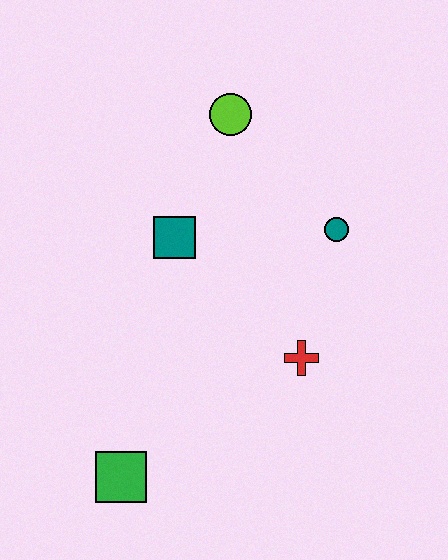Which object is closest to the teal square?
The lime circle is closest to the teal square.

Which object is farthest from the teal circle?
The green square is farthest from the teal circle.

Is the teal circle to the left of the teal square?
No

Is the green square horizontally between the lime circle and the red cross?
No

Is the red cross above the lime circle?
No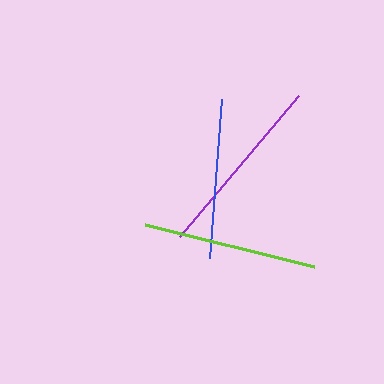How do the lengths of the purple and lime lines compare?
The purple and lime lines are approximately the same length.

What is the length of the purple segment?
The purple segment is approximately 184 pixels long.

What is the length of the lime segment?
The lime segment is approximately 174 pixels long.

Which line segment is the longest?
The purple line is the longest at approximately 184 pixels.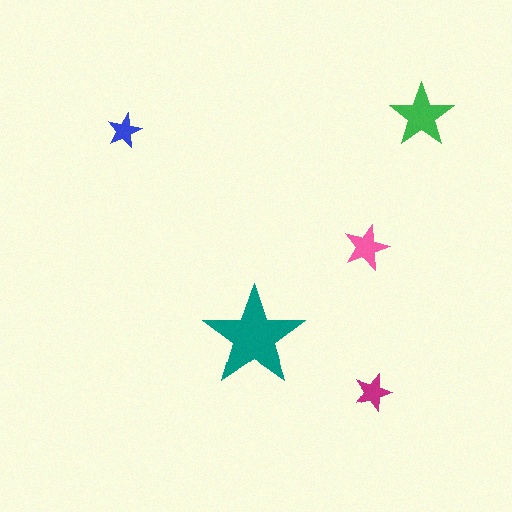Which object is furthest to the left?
The blue star is leftmost.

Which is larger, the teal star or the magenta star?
The teal one.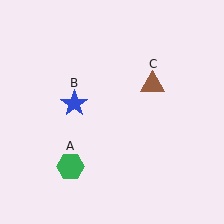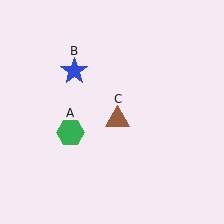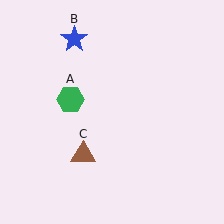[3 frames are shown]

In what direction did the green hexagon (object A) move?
The green hexagon (object A) moved up.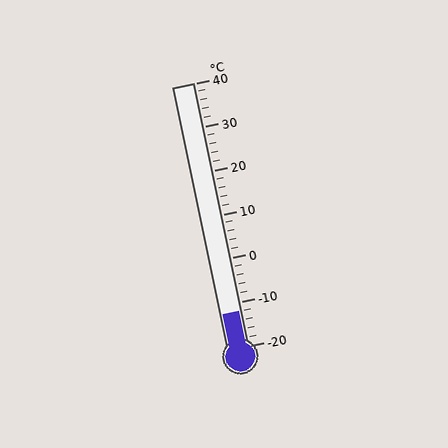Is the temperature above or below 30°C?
The temperature is below 30°C.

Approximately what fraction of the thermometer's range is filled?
The thermometer is filled to approximately 15% of its range.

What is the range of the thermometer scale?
The thermometer scale ranges from -20°C to 40°C.